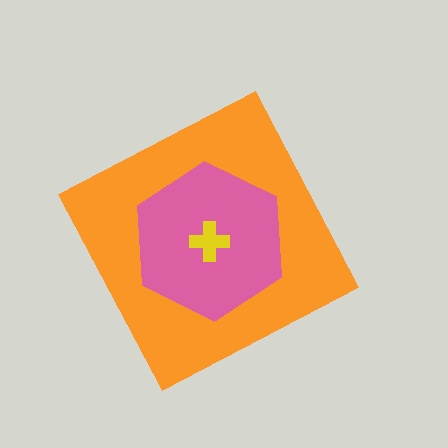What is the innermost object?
The yellow cross.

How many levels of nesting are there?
3.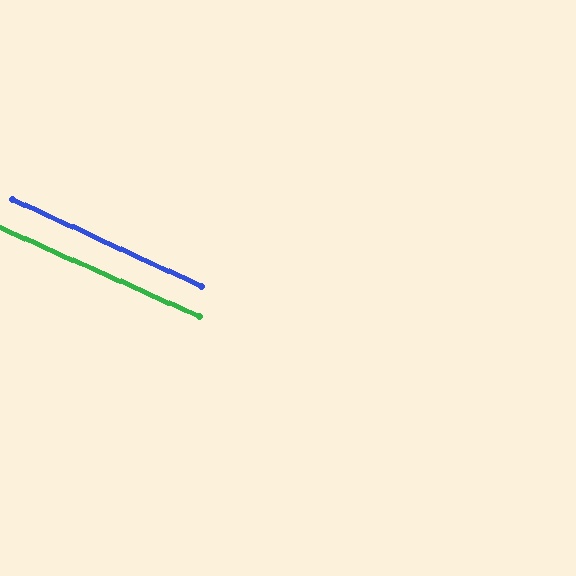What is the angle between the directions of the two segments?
Approximately 1 degree.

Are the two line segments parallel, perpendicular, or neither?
Parallel — their directions differ by only 0.7°.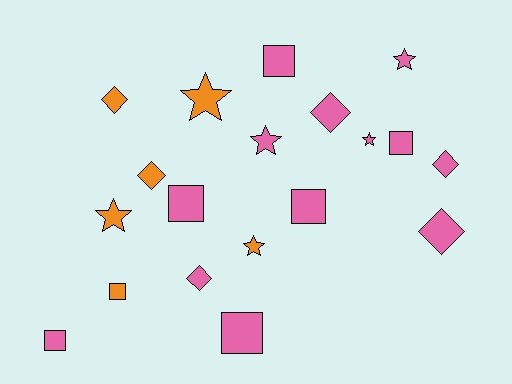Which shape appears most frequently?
Square, with 7 objects.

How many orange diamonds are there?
There are 2 orange diamonds.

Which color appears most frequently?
Pink, with 13 objects.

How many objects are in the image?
There are 19 objects.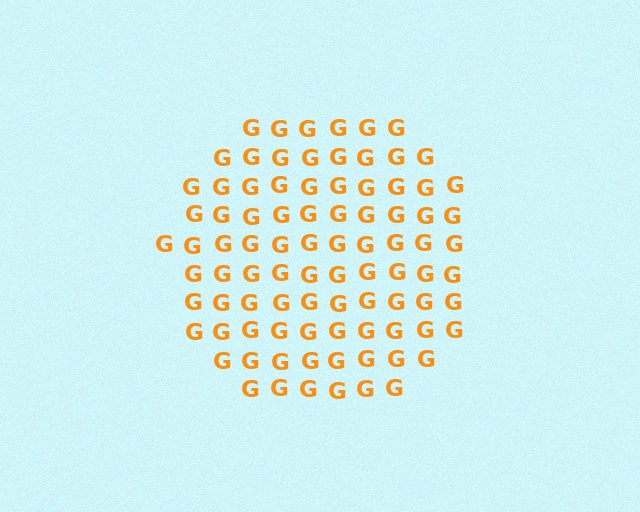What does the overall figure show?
The overall figure shows a circle.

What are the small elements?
The small elements are letter G's.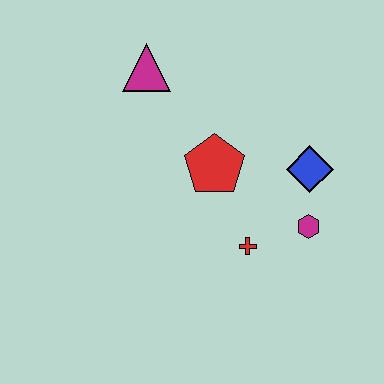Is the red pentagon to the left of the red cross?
Yes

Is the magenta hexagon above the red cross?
Yes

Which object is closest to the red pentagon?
The red cross is closest to the red pentagon.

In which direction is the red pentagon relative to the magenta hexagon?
The red pentagon is to the left of the magenta hexagon.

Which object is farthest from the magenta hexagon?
The magenta triangle is farthest from the magenta hexagon.